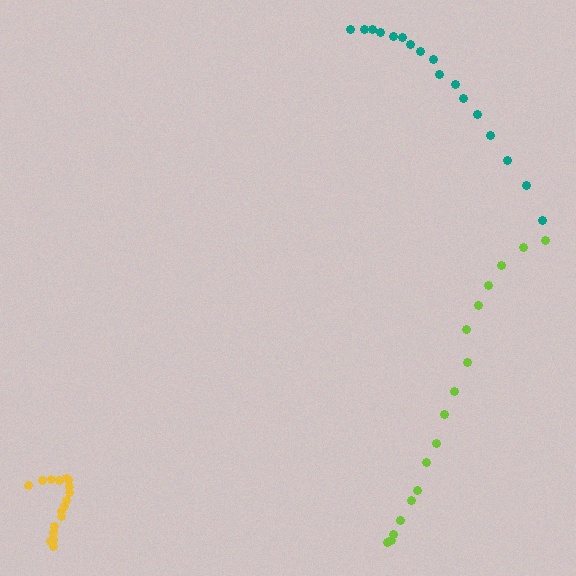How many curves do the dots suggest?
There are 3 distinct paths.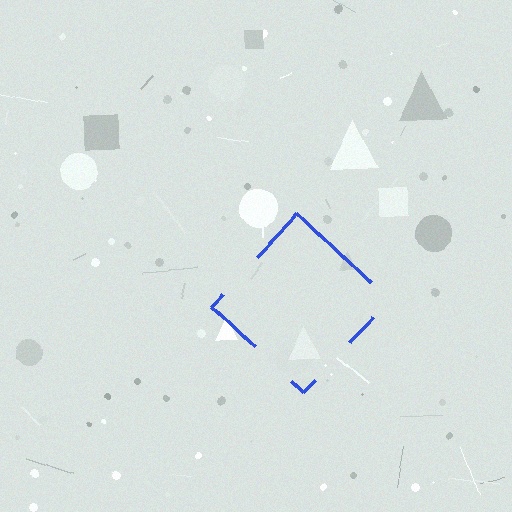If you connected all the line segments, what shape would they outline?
They would outline a diamond.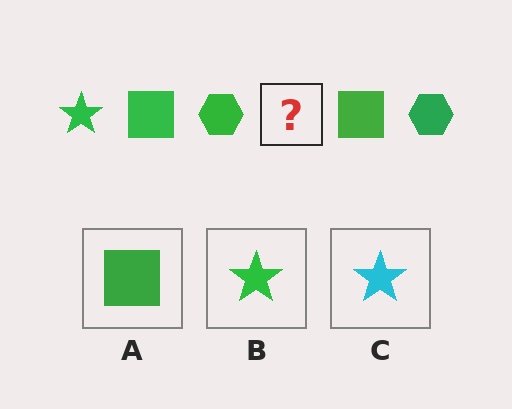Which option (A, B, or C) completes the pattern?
B.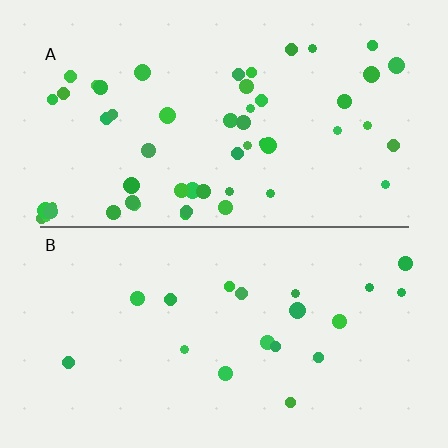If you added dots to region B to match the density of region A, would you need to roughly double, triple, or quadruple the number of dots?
Approximately triple.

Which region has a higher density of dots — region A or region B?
A (the top).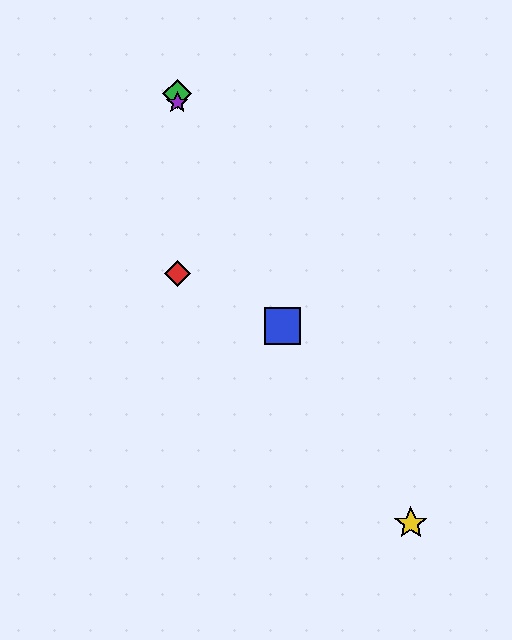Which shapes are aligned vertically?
The red diamond, the green diamond, the purple star are aligned vertically.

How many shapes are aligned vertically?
3 shapes (the red diamond, the green diamond, the purple star) are aligned vertically.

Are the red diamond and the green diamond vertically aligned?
Yes, both are at x≈177.